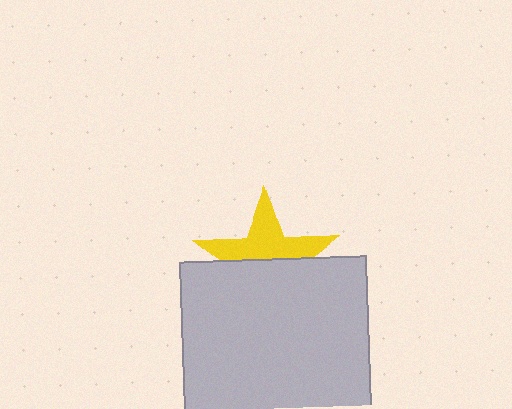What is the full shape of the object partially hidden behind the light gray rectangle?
The partially hidden object is a yellow star.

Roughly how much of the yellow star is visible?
About half of it is visible (roughly 51%).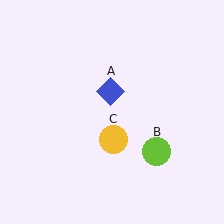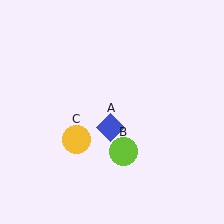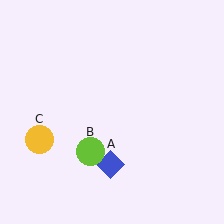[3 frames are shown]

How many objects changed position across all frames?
3 objects changed position: blue diamond (object A), lime circle (object B), yellow circle (object C).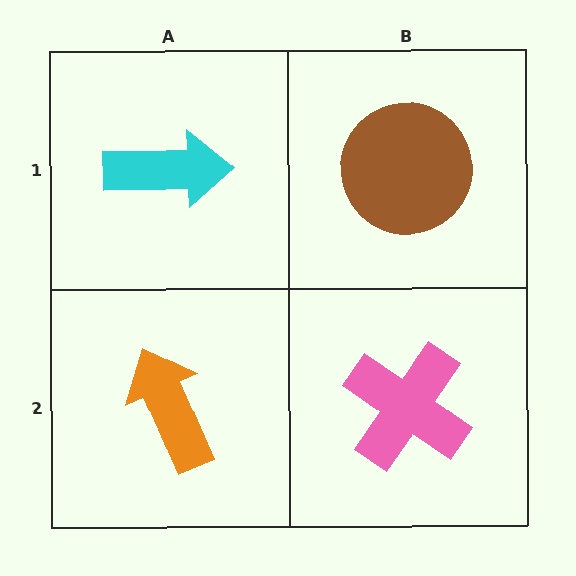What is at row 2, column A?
An orange arrow.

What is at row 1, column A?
A cyan arrow.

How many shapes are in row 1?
2 shapes.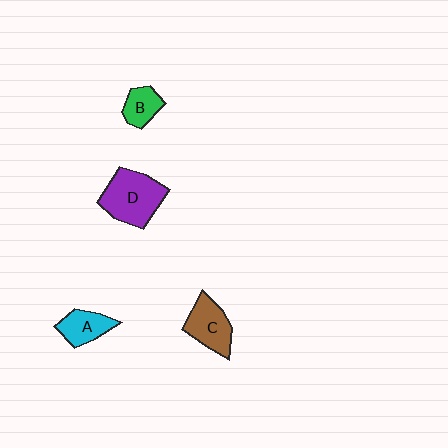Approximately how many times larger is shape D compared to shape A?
Approximately 1.8 times.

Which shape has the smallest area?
Shape B (green).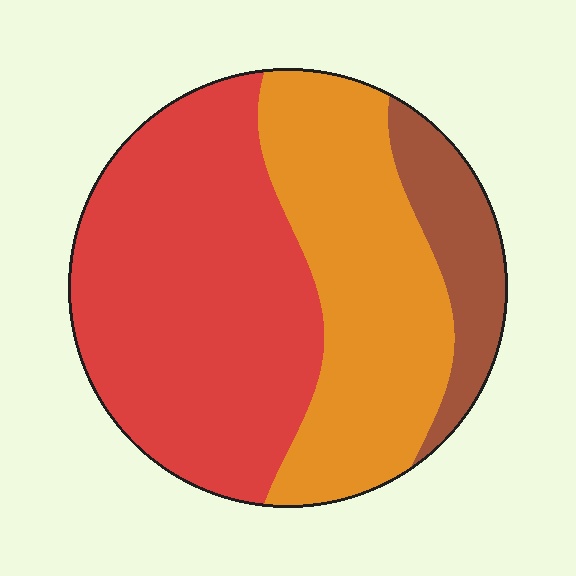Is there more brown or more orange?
Orange.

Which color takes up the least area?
Brown, at roughly 15%.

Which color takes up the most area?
Red, at roughly 50%.